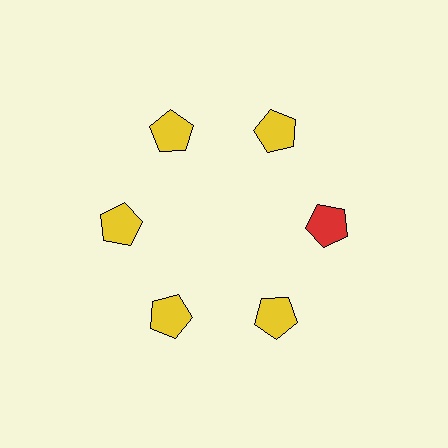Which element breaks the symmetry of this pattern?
The red pentagon at roughly the 3 o'clock position breaks the symmetry. All other shapes are yellow pentagons.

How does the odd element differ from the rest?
It has a different color: red instead of yellow.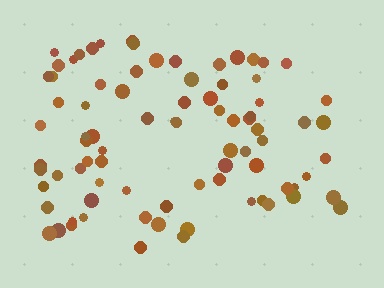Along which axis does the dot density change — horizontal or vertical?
Horizontal.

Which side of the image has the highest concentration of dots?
The left.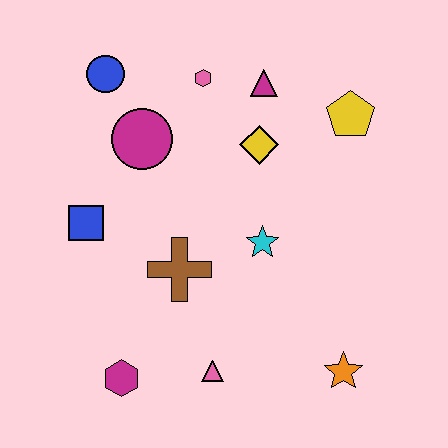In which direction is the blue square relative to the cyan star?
The blue square is to the left of the cyan star.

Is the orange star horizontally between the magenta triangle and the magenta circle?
No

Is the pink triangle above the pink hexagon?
No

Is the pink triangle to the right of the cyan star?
No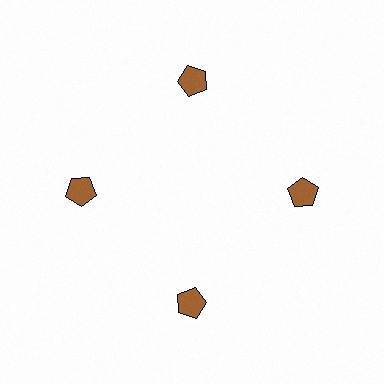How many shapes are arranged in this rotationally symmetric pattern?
There are 4 shapes, arranged in 4 groups of 1.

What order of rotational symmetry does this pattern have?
This pattern has 4-fold rotational symmetry.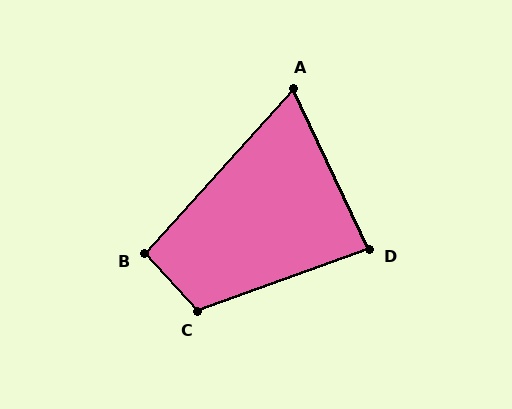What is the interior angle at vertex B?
Approximately 95 degrees (obtuse).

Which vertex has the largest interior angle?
C, at approximately 113 degrees.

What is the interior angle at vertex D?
Approximately 85 degrees (acute).